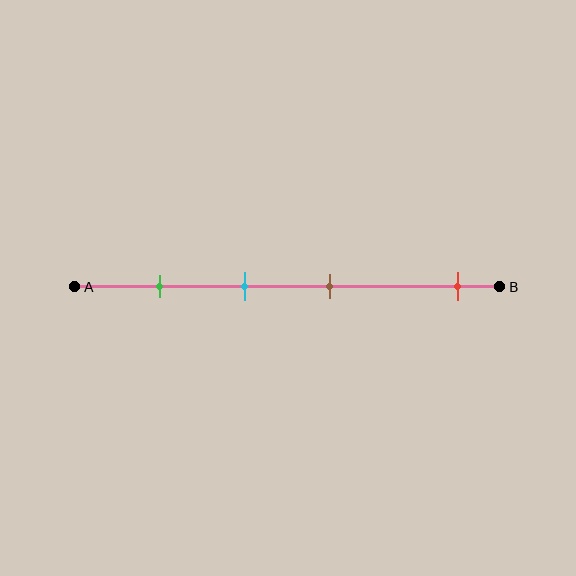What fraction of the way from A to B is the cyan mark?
The cyan mark is approximately 40% (0.4) of the way from A to B.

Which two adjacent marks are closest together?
The cyan and brown marks are the closest adjacent pair.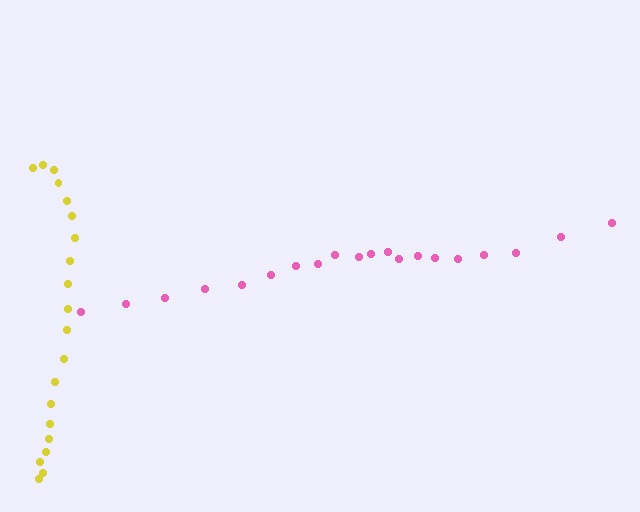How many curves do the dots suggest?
There are 2 distinct paths.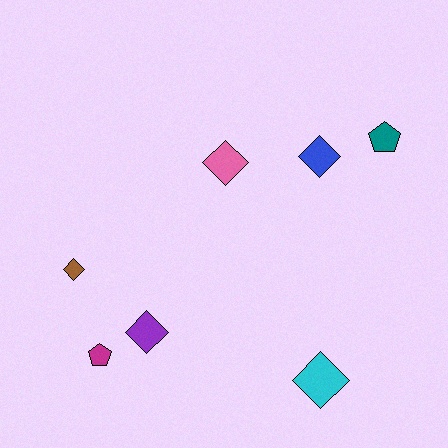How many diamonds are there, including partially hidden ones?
There are 5 diamonds.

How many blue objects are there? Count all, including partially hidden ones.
There is 1 blue object.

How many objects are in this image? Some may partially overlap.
There are 7 objects.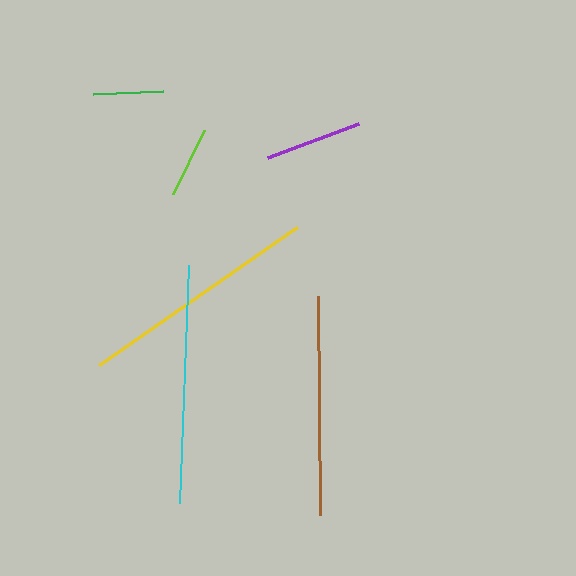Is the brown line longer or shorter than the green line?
The brown line is longer than the green line.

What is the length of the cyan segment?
The cyan segment is approximately 238 pixels long.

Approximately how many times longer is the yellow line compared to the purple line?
The yellow line is approximately 2.5 times the length of the purple line.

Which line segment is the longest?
The yellow line is the longest at approximately 242 pixels.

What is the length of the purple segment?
The purple segment is approximately 97 pixels long.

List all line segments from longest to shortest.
From longest to shortest: yellow, cyan, brown, purple, lime, green.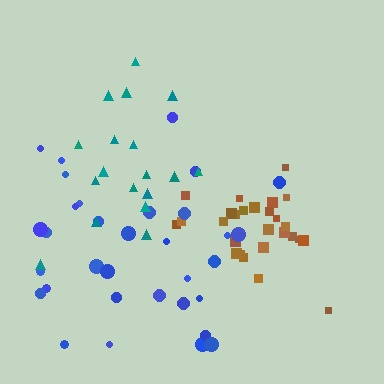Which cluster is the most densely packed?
Brown.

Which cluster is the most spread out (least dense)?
Blue.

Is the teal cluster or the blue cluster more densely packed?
Teal.